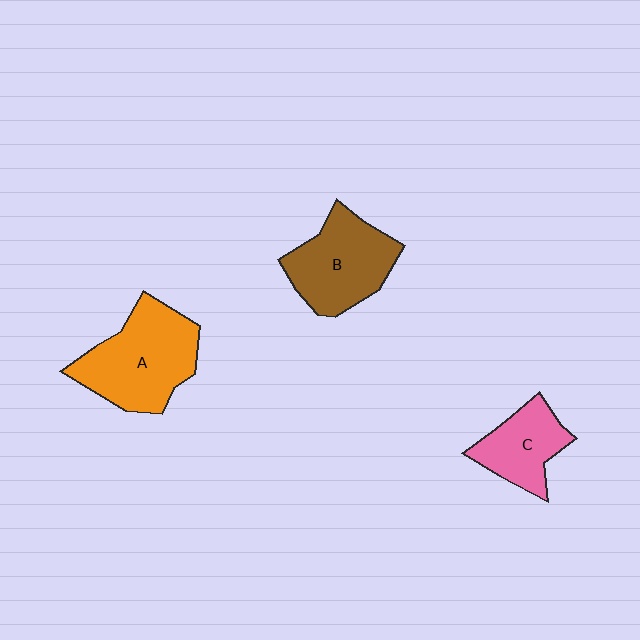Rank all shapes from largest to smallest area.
From largest to smallest: A (orange), B (brown), C (pink).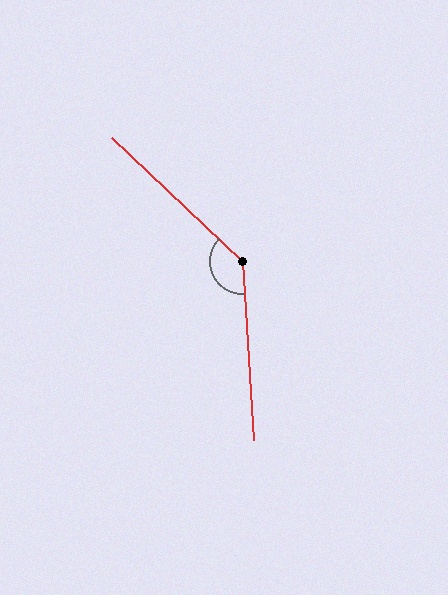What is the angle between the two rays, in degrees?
Approximately 137 degrees.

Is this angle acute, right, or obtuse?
It is obtuse.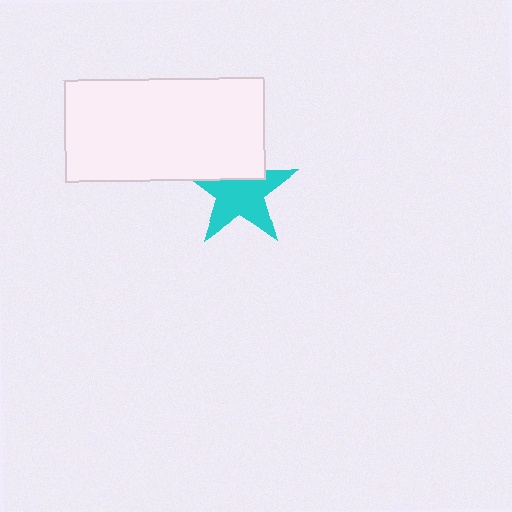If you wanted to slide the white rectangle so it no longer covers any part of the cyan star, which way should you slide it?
Slide it up — that is the most direct way to separate the two shapes.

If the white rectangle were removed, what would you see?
You would see the complete cyan star.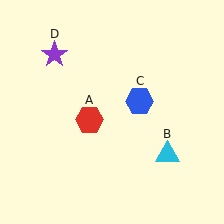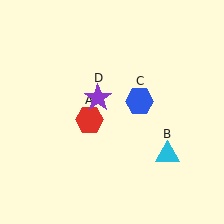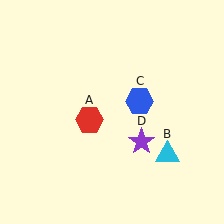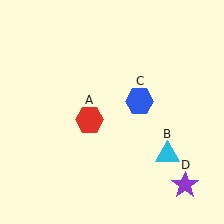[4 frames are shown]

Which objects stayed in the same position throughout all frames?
Red hexagon (object A) and cyan triangle (object B) and blue hexagon (object C) remained stationary.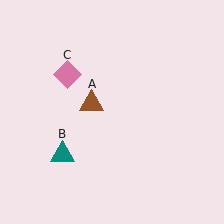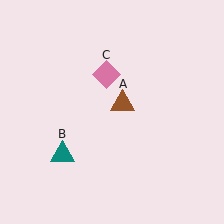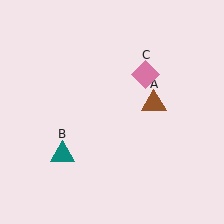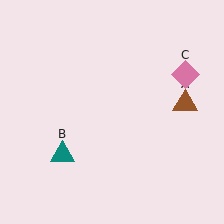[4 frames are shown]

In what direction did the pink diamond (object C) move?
The pink diamond (object C) moved right.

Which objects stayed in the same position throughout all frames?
Teal triangle (object B) remained stationary.